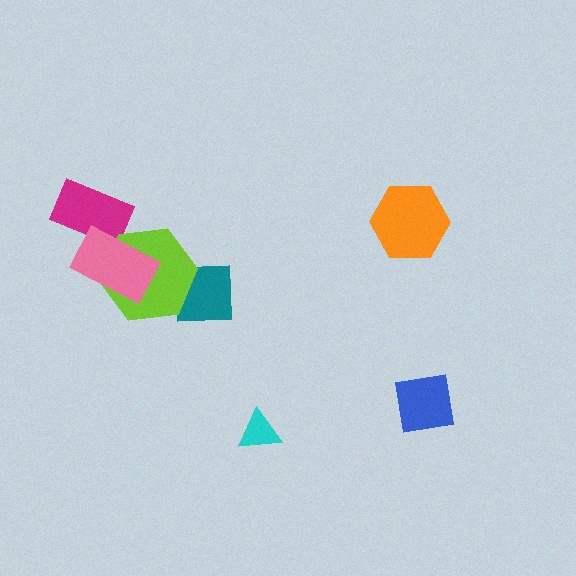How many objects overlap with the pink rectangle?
2 objects overlap with the pink rectangle.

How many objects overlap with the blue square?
0 objects overlap with the blue square.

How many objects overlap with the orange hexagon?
0 objects overlap with the orange hexagon.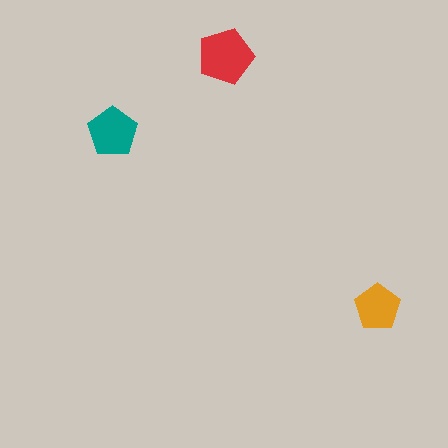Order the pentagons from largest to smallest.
the red one, the teal one, the orange one.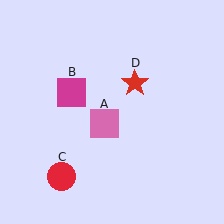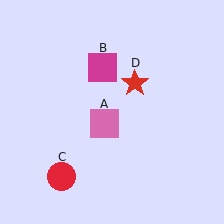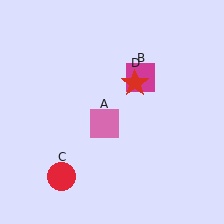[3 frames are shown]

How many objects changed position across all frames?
1 object changed position: magenta square (object B).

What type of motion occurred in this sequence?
The magenta square (object B) rotated clockwise around the center of the scene.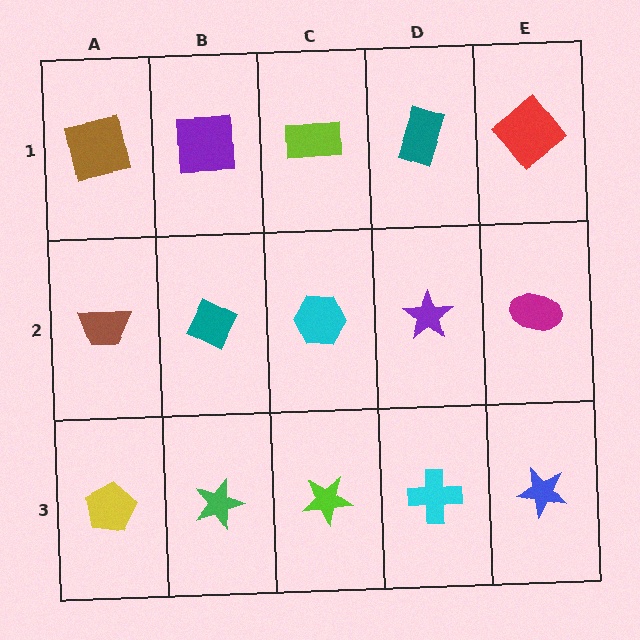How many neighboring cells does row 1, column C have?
3.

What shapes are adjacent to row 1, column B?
A teal diamond (row 2, column B), a brown square (row 1, column A), a lime rectangle (row 1, column C).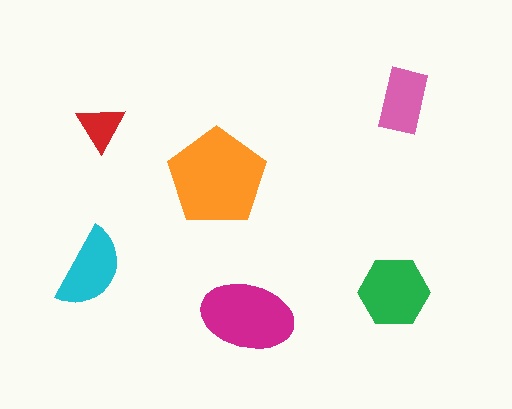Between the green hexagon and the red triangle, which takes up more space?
The green hexagon.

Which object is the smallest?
The red triangle.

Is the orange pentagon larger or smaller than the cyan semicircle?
Larger.